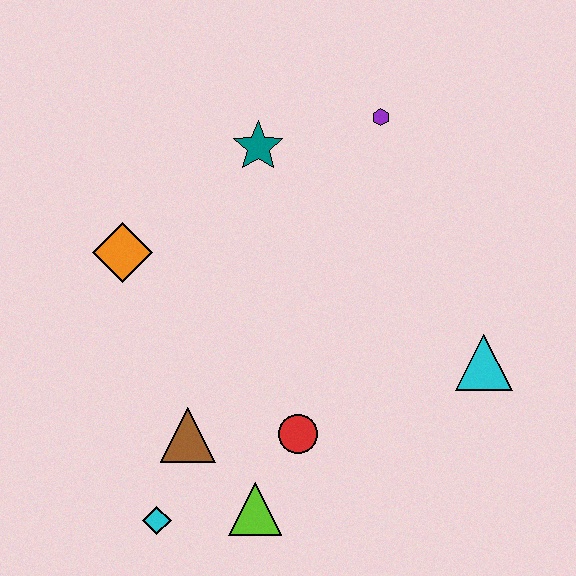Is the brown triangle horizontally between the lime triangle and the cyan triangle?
No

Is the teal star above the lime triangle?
Yes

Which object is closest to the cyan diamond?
The brown triangle is closest to the cyan diamond.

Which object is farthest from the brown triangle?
The purple hexagon is farthest from the brown triangle.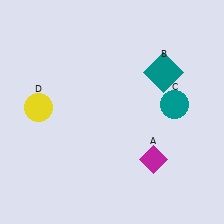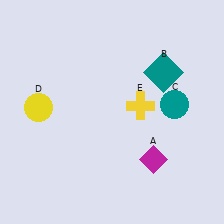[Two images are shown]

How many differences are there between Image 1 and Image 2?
There is 1 difference between the two images.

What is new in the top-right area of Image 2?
A yellow cross (E) was added in the top-right area of Image 2.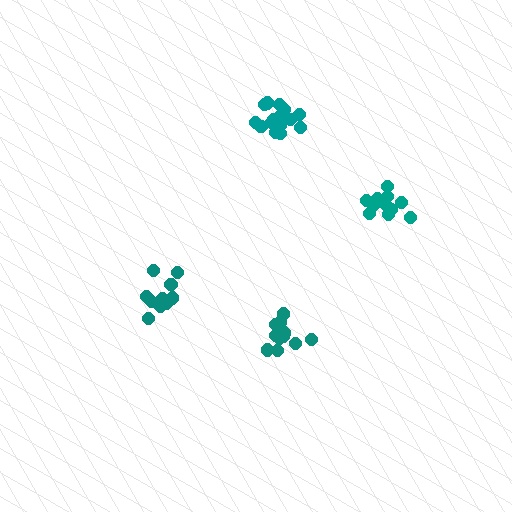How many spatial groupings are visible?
There are 4 spatial groupings.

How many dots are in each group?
Group 1: 12 dots, Group 2: 11 dots, Group 3: 10 dots, Group 4: 15 dots (48 total).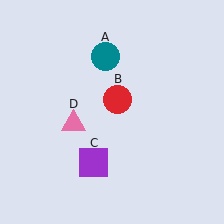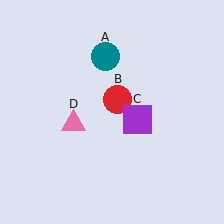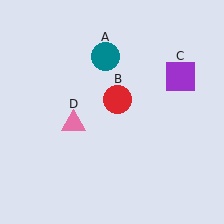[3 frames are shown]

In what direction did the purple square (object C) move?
The purple square (object C) moved up and to the right.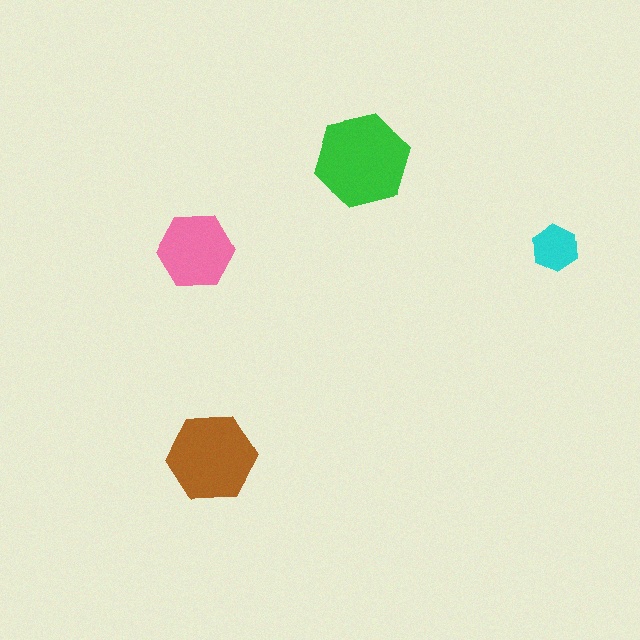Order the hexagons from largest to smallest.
the green one, the brown one, the pink one, the cyan one.